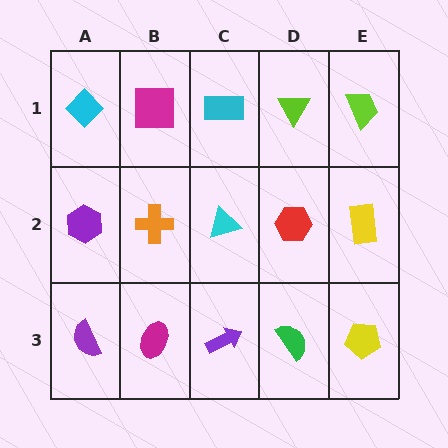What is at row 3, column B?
A magenta ellipse.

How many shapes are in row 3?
5 shapes.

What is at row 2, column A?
A purple hexagon.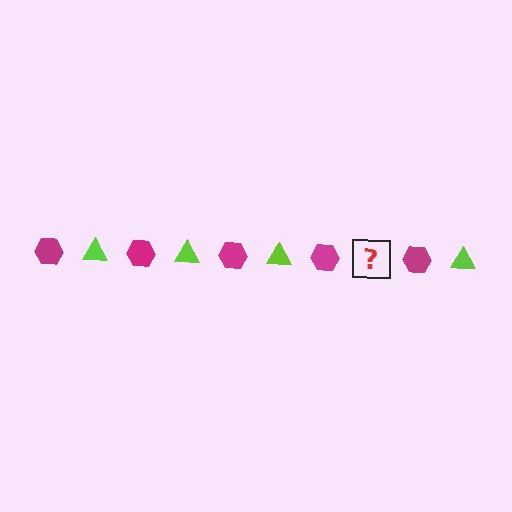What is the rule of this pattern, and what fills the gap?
The rule is that the pattern alternates between magenta hexagon and lime triangle. The gap should be filled with a lime triangle.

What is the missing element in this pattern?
The missing element is a lime triangle.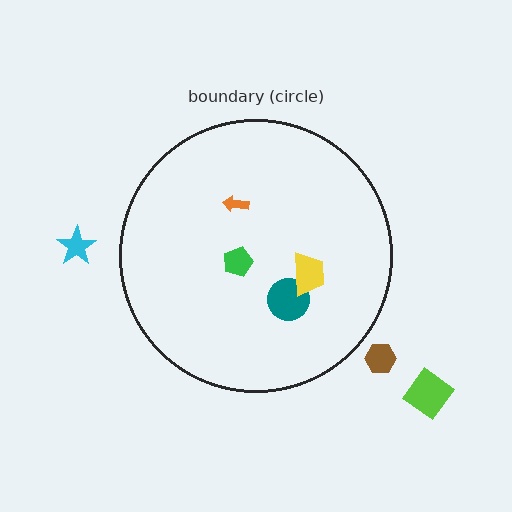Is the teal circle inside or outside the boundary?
Inside.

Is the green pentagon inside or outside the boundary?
Inside.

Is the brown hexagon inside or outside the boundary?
Outside.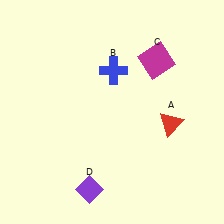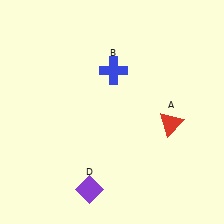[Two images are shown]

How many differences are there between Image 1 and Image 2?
There is 1 difference between the two images.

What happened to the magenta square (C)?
The magenta square (C) was removed in Image 2. It was in the top-right area of Image 1.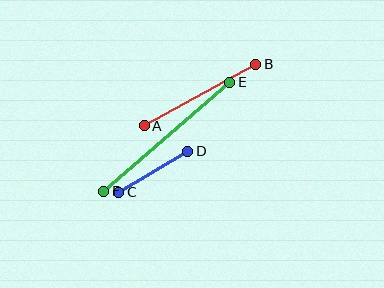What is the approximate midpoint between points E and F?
The midpoint is at approximately (167, 137) pixels.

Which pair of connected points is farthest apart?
Points E and F are farthest apart.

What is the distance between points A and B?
The distance is approximately 128 pixels.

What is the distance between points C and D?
The distance is approximately 80 pixels.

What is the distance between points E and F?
The distance is approximately 167 pixels.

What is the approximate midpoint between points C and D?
The midpoint is at approximately (153, 172) pixels.